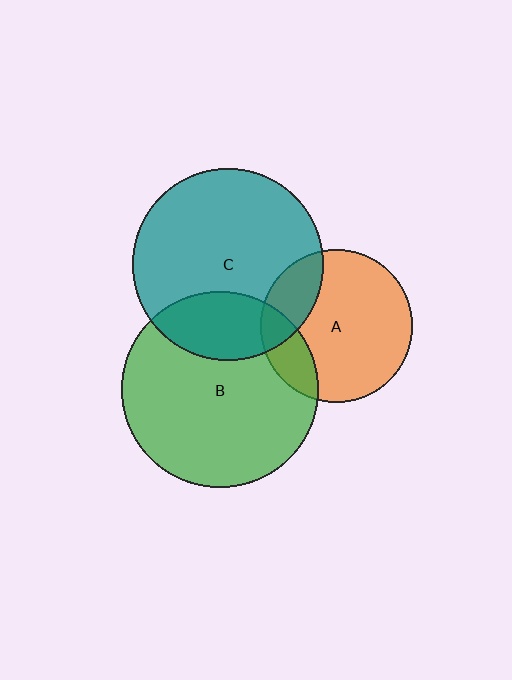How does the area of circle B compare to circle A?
Approximately 1.7 times.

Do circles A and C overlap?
Yes.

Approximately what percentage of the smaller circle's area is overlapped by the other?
Approximately 20%.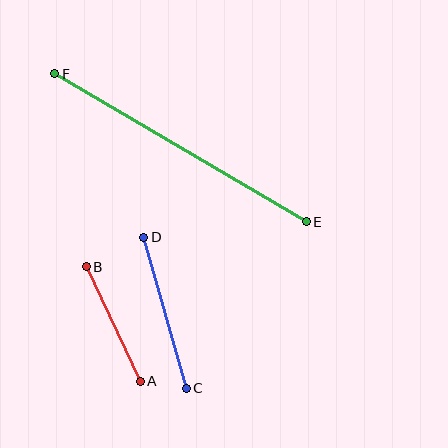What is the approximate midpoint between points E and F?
The midpoint is at approximately (180, 148) pixels.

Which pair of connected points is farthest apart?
Points E and F are farthest apart.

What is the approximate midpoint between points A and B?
The midpoint is at approximately (113, 324) pixels.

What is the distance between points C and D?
The distance is approximately 157 pixels.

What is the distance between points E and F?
The distance is approximately 292 pixels.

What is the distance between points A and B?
The distance is approximately 127 pixels.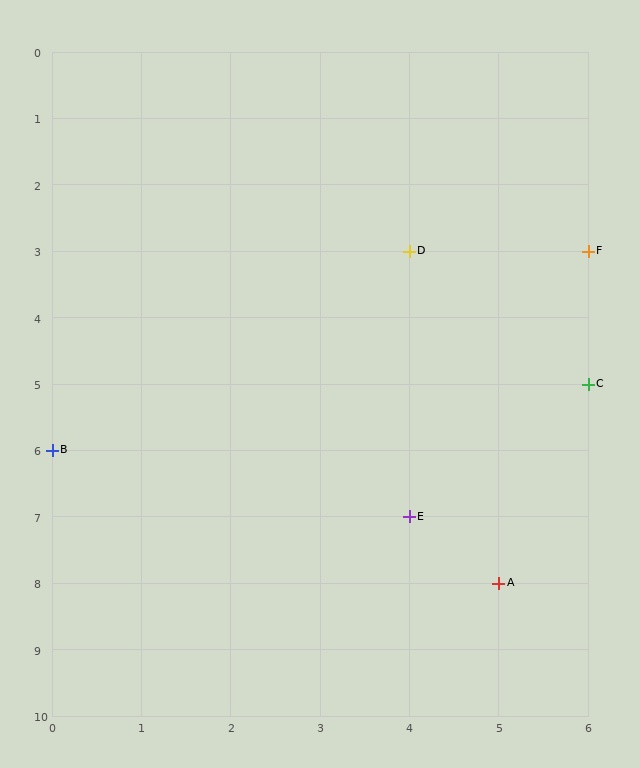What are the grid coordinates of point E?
Point E is at grid coordinates (4, 7).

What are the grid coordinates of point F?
Point F is at grid coordinates (6, 3).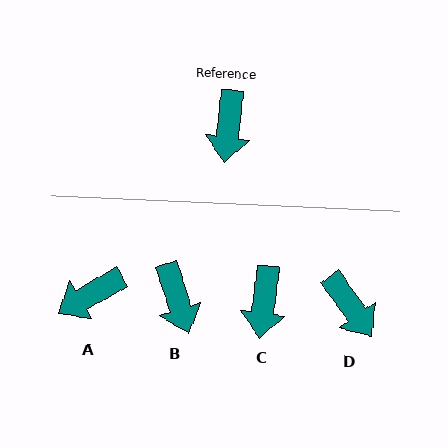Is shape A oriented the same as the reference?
No, it is off by about 53 degrees.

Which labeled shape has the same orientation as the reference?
C.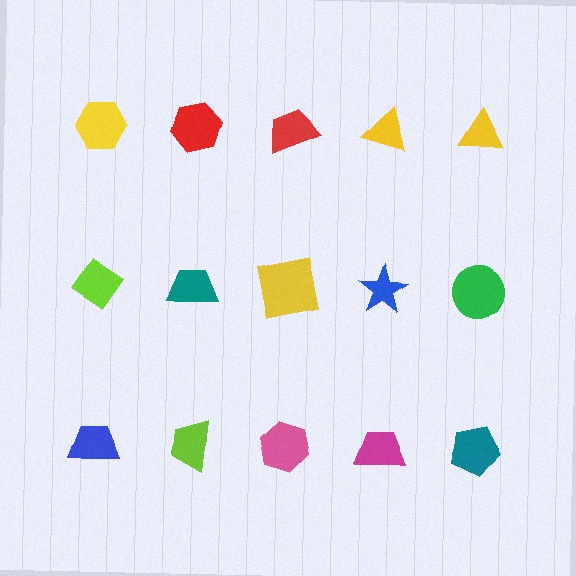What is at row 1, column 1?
A yellow hexagon.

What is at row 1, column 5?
A yellow triangle.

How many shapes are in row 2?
5 shapes.